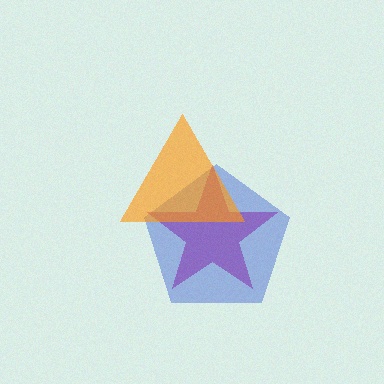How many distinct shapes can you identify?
There are 3 distinct shapes: a magenta star, a blue pentagon, an orange triangle.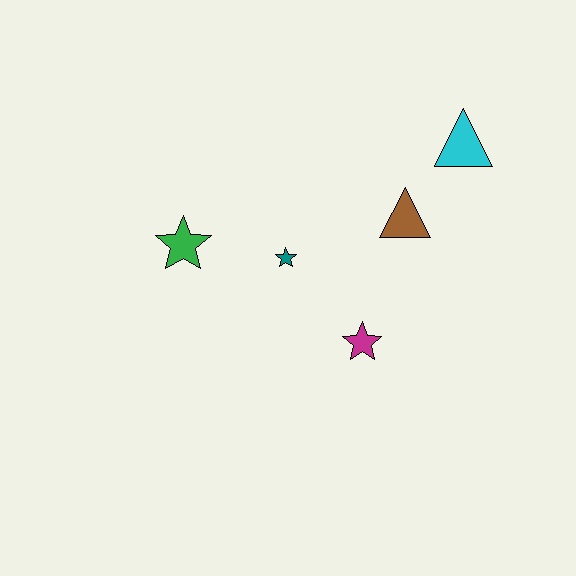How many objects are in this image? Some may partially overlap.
There are 5 objects.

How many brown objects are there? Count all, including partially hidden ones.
There is 1 brown object.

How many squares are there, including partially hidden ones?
There are no squares.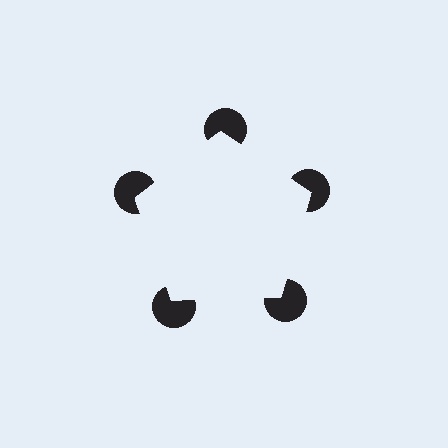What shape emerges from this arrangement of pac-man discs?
An illusory pentagon — its edges are inferred from the aligned wedge cuts in the pac-man discs, not physically drawn.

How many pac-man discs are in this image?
There are 5 — one at each vertex of the illusory pentagon.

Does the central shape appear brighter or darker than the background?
It typically appears slightly brighter than the background, even though no actual brightness change is drawn.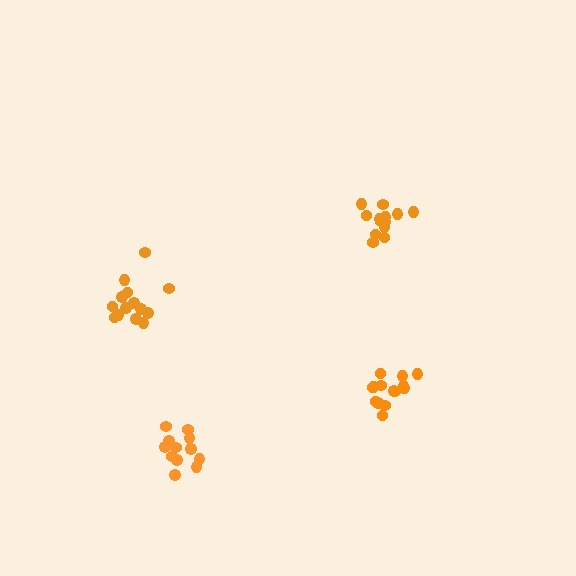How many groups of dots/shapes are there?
There are 4 groups.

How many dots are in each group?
Group 1: 14 dots, Group 2: 14 dots, Group 3: 13 dots, Group 4: 12 dots (53 total).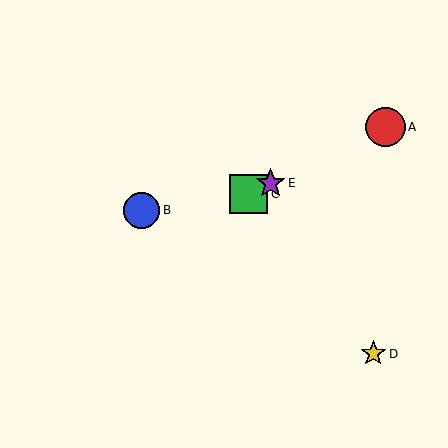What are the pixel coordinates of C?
Object C is at (248, 194).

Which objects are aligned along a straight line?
Objects A, C, E are aligned along a straight line.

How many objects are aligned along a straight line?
3 objects (A, C, E) are aligned along a straight line.